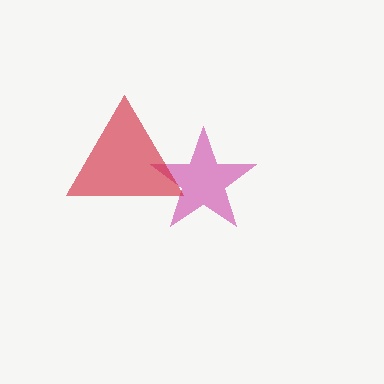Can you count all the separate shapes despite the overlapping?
Yes, there are 2 separate shapes.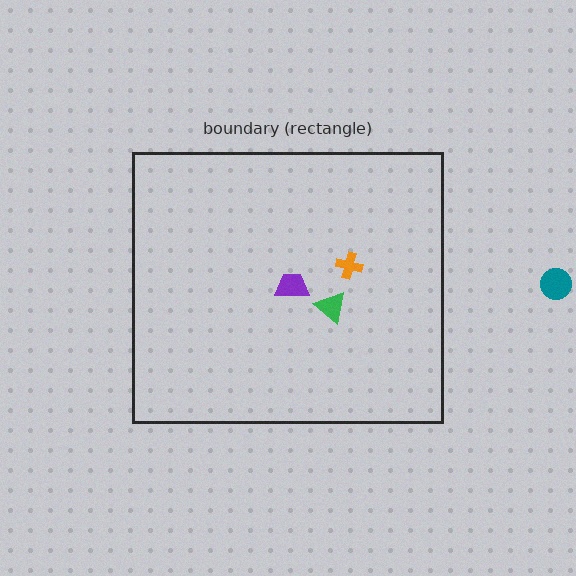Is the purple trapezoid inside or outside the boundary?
Inside.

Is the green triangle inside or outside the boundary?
Inside.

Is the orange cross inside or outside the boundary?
Inside.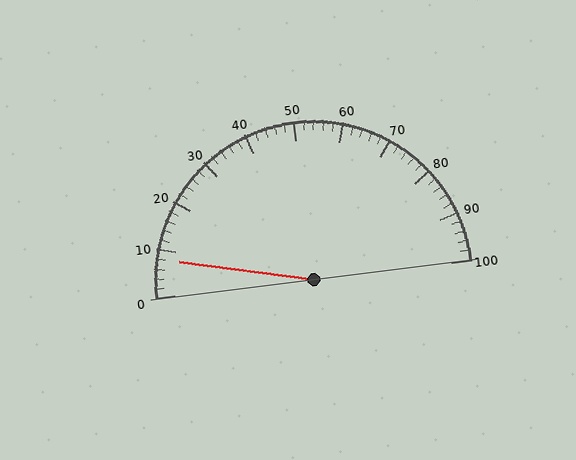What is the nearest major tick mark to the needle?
The nearest major tick mark is 10.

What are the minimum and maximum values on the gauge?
The gauge ranges from 0 to 100.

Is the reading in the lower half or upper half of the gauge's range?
The reading is in the lower half of the range (0 to 100).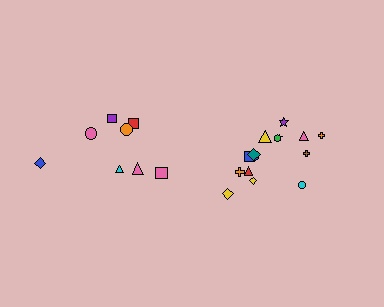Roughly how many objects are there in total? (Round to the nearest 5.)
Roughly 25 objects in total.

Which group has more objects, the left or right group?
The right group.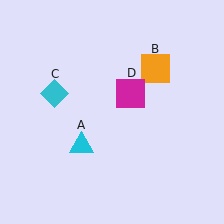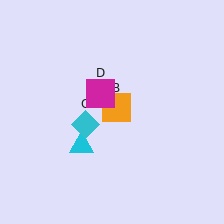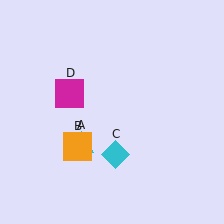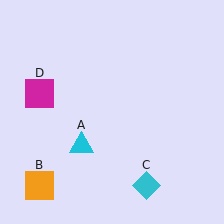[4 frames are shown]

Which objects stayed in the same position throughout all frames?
Cyan triangle (object A) remained stationary.